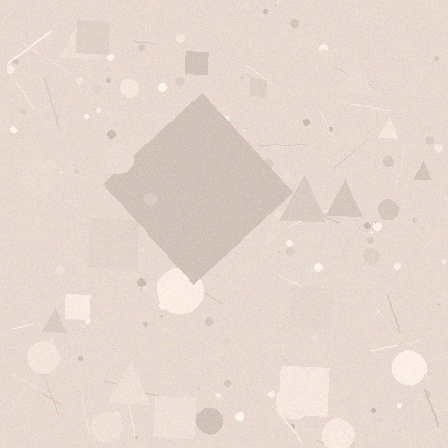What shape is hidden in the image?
A diamond is hidden in the image.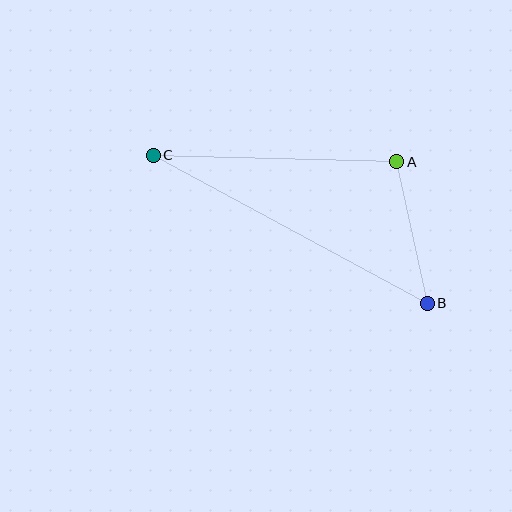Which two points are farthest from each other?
Points B and C are farthest from each other.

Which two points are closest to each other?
Points A and B are closest to each other.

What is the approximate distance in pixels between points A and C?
The distance between A and C is approximately 244 pixels.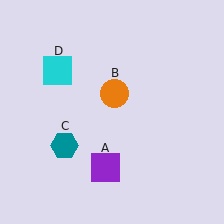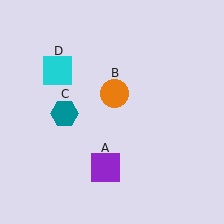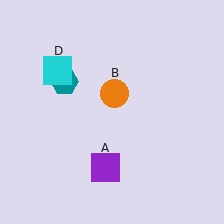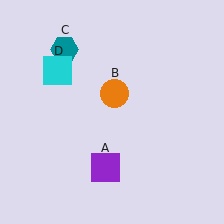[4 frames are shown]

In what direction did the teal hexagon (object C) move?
The teal hexagon (object C) moved up.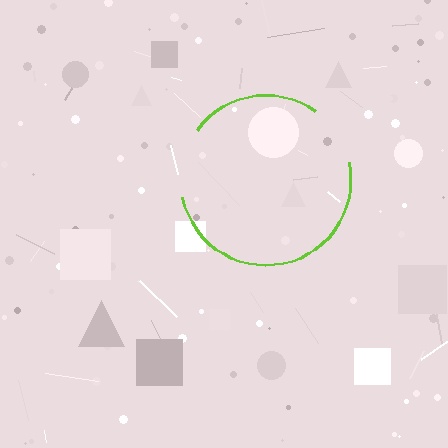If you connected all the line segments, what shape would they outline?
They would outline a circle.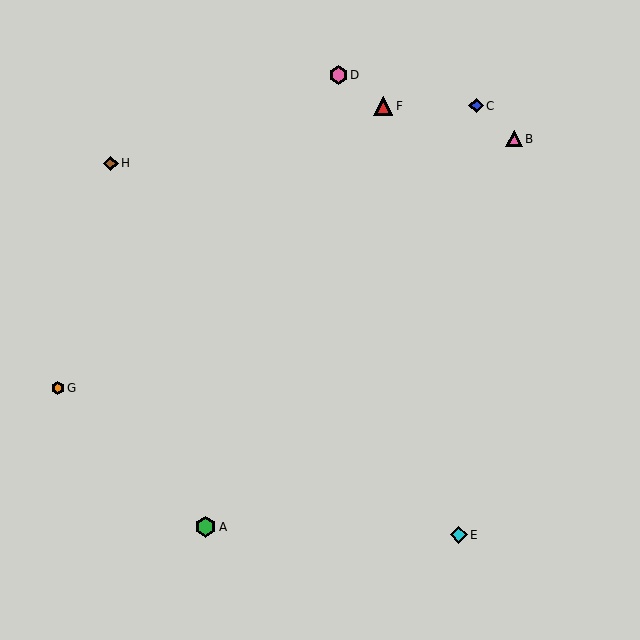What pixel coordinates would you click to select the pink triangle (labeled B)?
Click at (514, 139) to select the pink triangle B.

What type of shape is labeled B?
Shape B is a pink triangle.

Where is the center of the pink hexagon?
The center of the pink hexagon is at (338, 75).